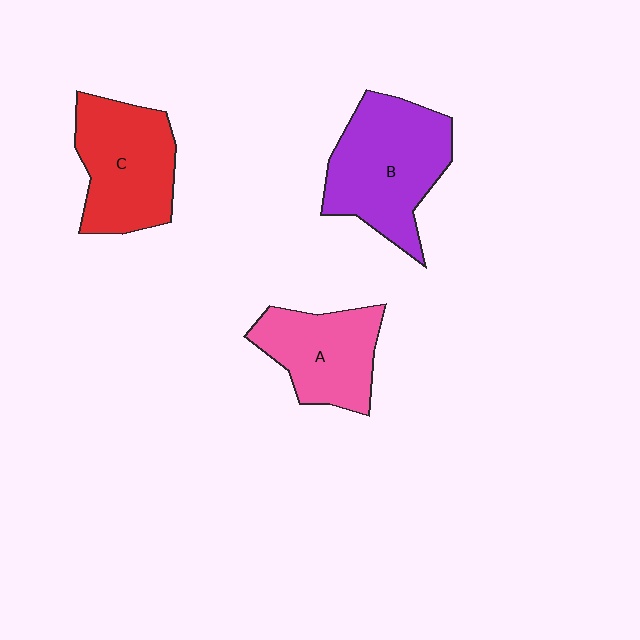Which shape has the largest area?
Shape B (purple).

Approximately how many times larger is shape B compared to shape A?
Approximately 1.4 times.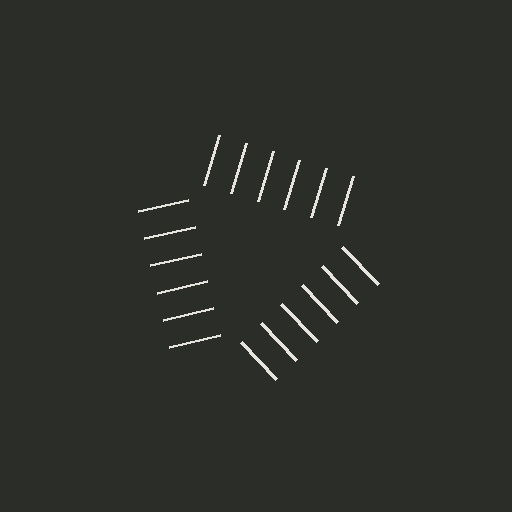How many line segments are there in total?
18 — 6 along each of the 3 edges.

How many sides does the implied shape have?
3 sides — the line-ends trace a triangle.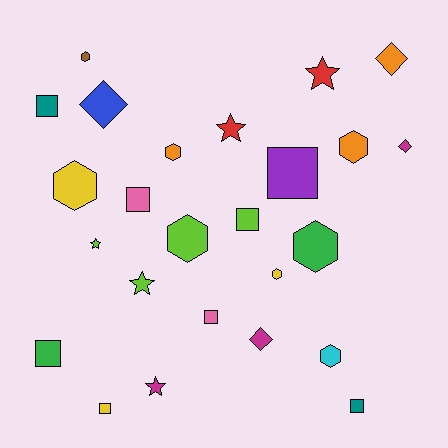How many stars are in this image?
There are 5 stars.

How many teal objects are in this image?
There are 2 teal objects.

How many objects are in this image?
There are 25 objects.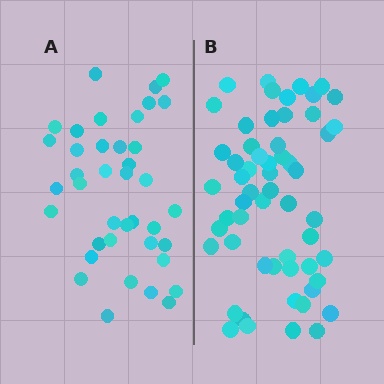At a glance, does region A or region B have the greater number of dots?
Region B (the right region) has more dots.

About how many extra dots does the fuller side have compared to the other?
Region B has approximately 20 more dots than region A.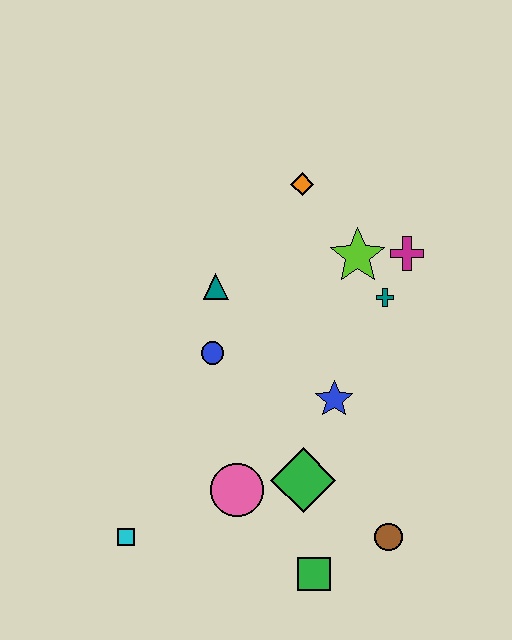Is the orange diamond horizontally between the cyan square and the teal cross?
Yes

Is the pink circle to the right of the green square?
No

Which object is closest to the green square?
The brown circle is closest to the green square.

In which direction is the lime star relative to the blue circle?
The lime star is to the right of the blue circle.